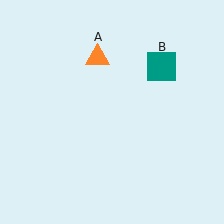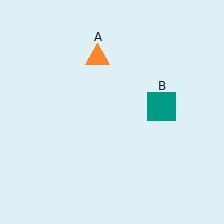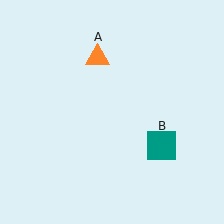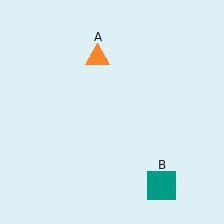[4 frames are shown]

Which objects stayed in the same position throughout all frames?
Orange triangle (object A) remained stationary.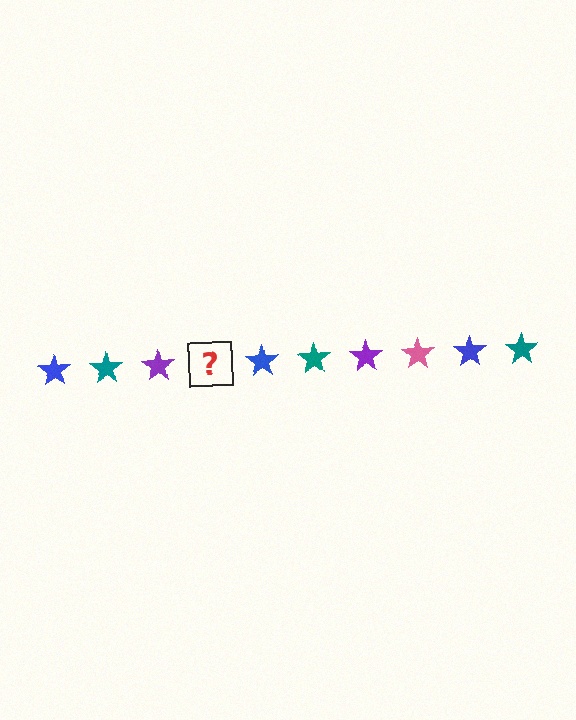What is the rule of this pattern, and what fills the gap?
The rule is that the pattern cycles through blue, teal, purple, pink stars. The gap should be filled with a pink star.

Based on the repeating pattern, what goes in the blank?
The blank should be a pink star.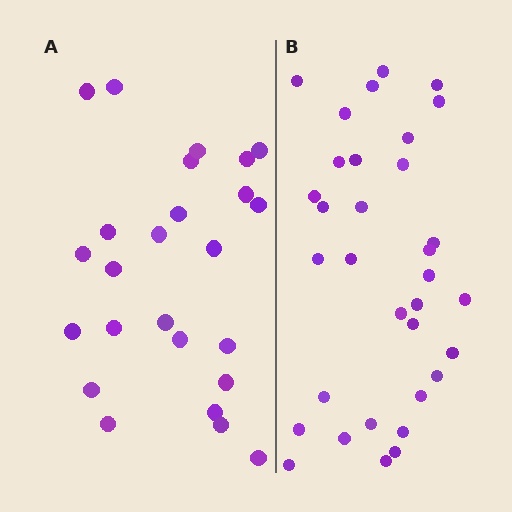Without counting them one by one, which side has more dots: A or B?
Region B (the right region) has more dots.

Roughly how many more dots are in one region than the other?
Region B has roughly 8 or so more dots than region A.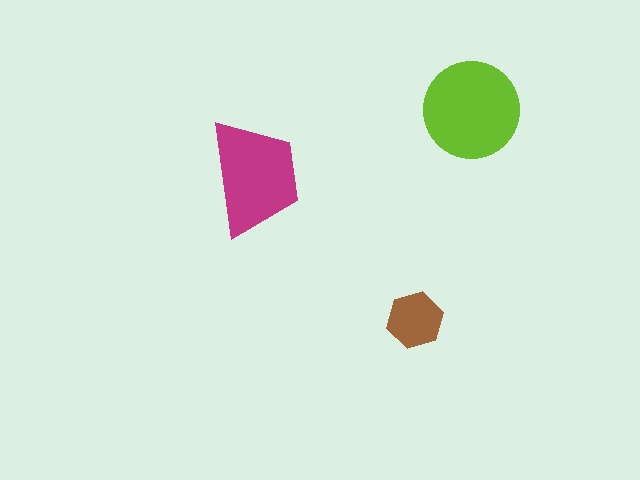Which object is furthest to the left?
The magenta trapezoid is leftmost.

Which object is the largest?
The lime circle.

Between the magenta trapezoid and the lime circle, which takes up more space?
The lime circle.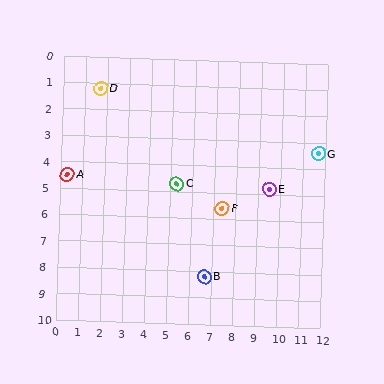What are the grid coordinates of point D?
Point D is at approximately (1.7, 1.2).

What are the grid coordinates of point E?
Point E is at approximately (9.5, 4.8).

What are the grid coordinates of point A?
Point A is at approximately (0.3, 4.5).